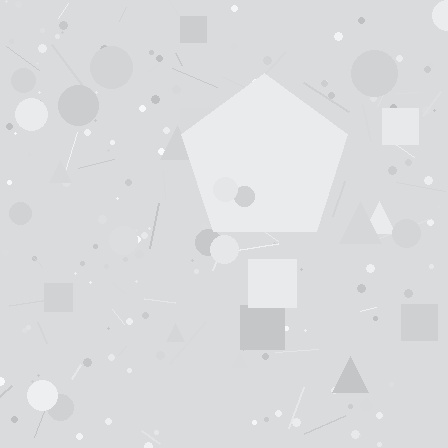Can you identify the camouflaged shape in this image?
The camouflaged shape is a pentagon.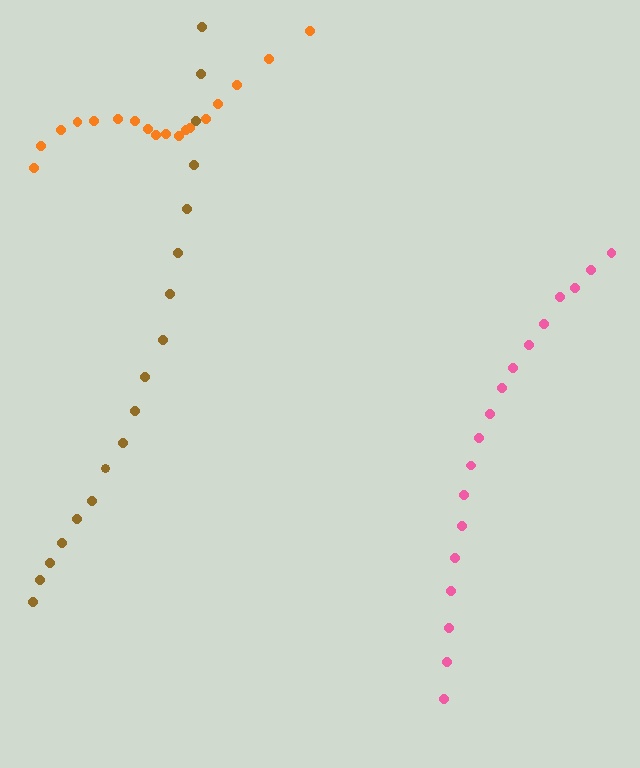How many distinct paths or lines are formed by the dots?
There are 3 distinct paths.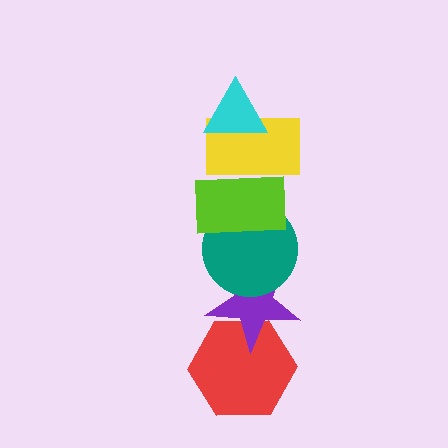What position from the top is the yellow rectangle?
The yellow rectangle is 2nd from the top.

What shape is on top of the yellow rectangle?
The cyan triangle is on top of the yellow rectangle.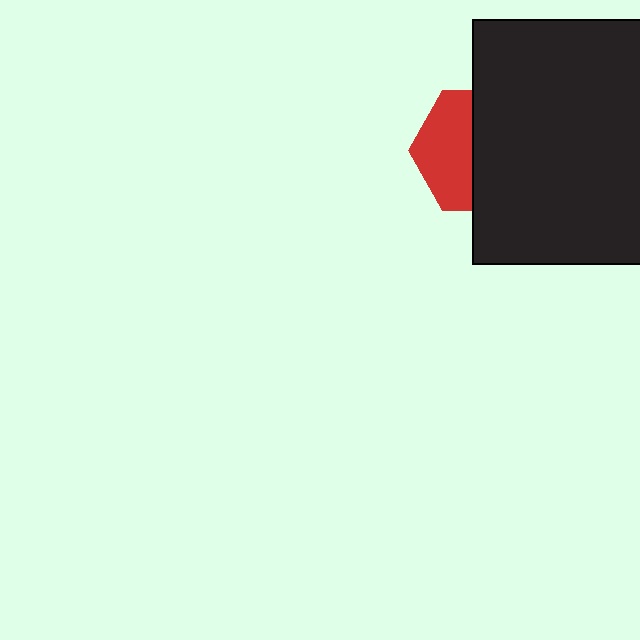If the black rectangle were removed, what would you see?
You would see the complete red hexagon.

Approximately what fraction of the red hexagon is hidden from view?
Roughly 56% of the red hexagon is hidden behind the black rectangle.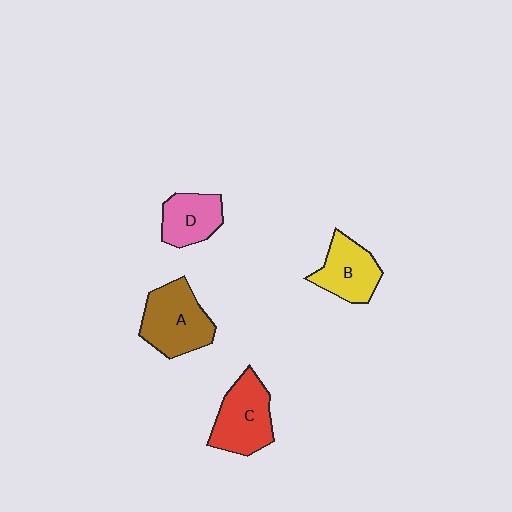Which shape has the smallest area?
Shape D (pink).